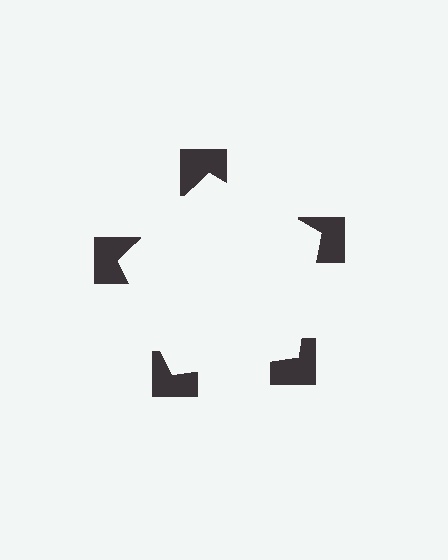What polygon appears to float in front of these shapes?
An illusory pentagon — its edges are inferred from the aligned wedge cuts in the notched squares, not physically drawn.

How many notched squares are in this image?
There are 5 — one at each vertex of the illusory pentagon.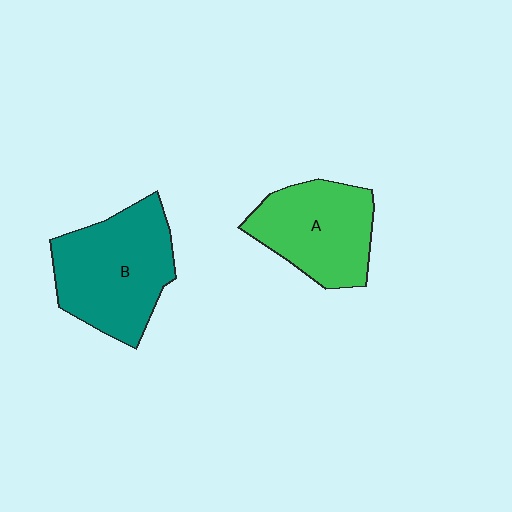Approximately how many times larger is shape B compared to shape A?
Approximately 1.2 times.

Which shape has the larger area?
Shape B (teal).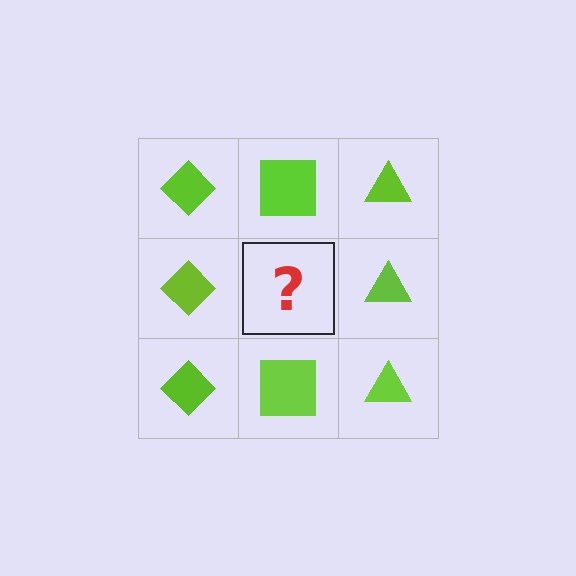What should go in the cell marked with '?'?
The missing cell should contain a lime square.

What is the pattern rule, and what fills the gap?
The rule is that each column has a consistent shape. The gap should be filled with a lime square.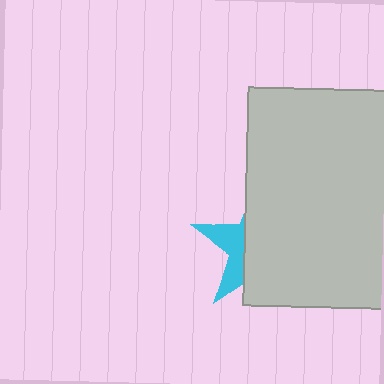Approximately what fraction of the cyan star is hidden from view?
Roughly 68% of the cyan star is hidden behind the light gray rectangle.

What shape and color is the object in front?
The object in front is a light gray rectangle.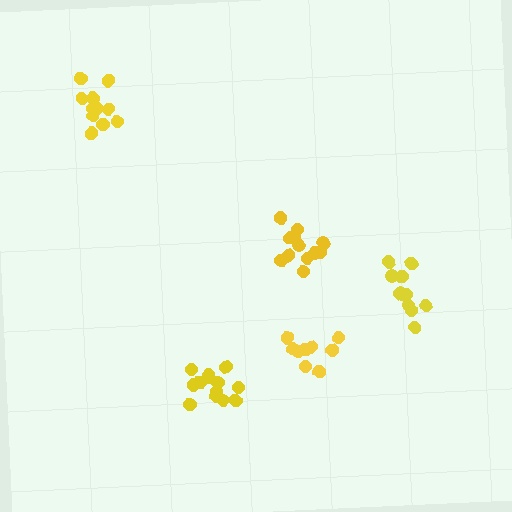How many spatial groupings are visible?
There are 5 spatial groupings.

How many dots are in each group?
Group 1: 12 dots, Group 2: 11 dots, Group 3: 10 dots, Group 4: 12 dots, Group 5: 14 dots (59 total).